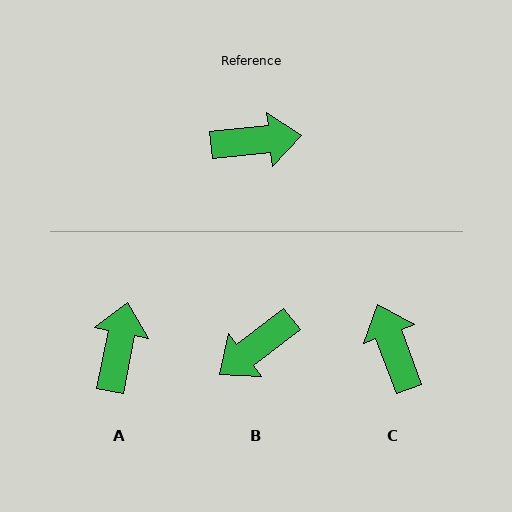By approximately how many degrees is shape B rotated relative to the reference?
Approximately 149 degrees clockwise.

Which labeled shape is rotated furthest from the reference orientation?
B, about 149 degrees away.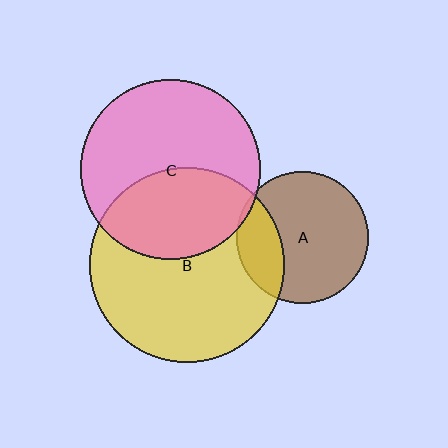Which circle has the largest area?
Circle B (yellow).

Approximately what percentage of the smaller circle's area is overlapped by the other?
Approximately 5%.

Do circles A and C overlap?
Yes.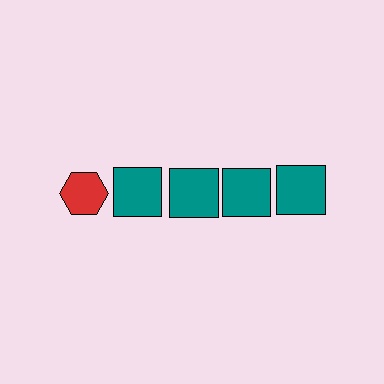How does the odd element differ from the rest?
It differs in both color (red instead of teal) and shape (hexagon instead of square).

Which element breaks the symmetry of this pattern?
The red hexagon in the top row, leftmost column breaks the symmetry. All other shapes are teal squares.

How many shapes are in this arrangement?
There are 5 shapes arranged in a grid pattern.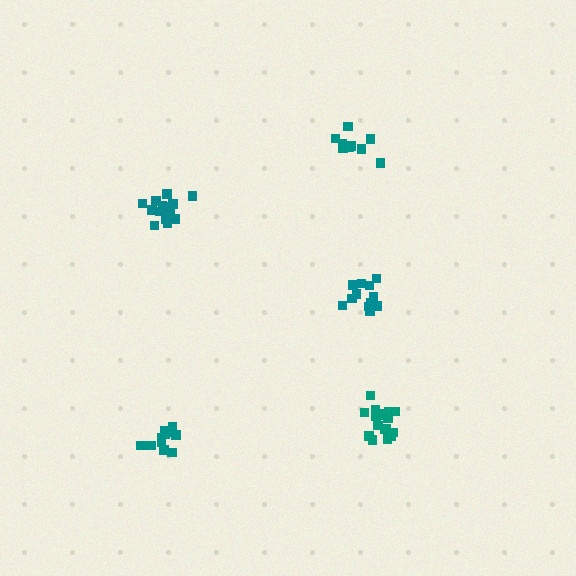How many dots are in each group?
Group 1: 13 dots, Group 2: 17 dots, Group 3: 17 dots, Group 4: 11 dots, Group 5: 11 dots (69 total).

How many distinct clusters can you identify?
There are 5 distinct clusters.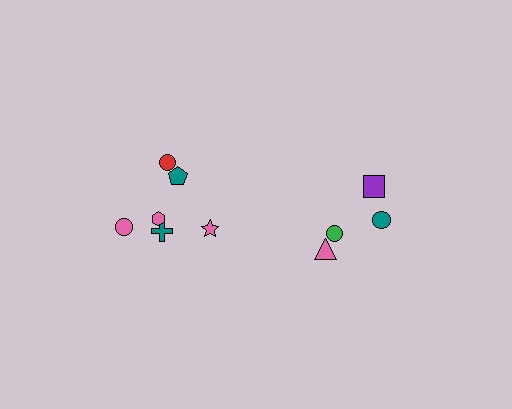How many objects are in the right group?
There are 4 objects.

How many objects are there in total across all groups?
There are 10 objects.